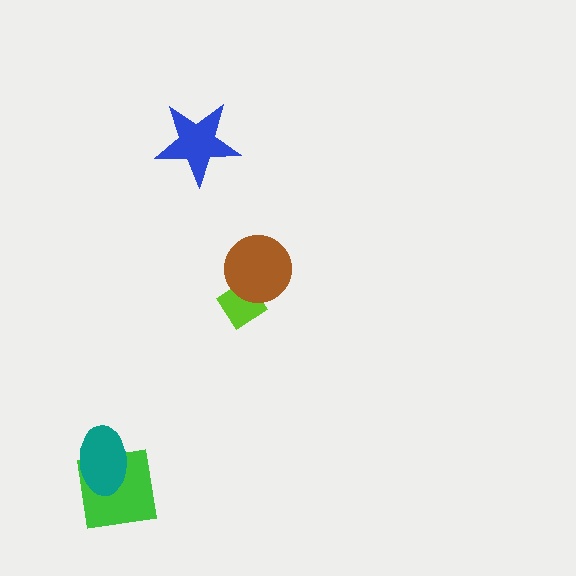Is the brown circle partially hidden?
No, no other shape covers it.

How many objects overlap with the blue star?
0 objects overlap with the blue star.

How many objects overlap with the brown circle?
1 object overlaps with the brown circle.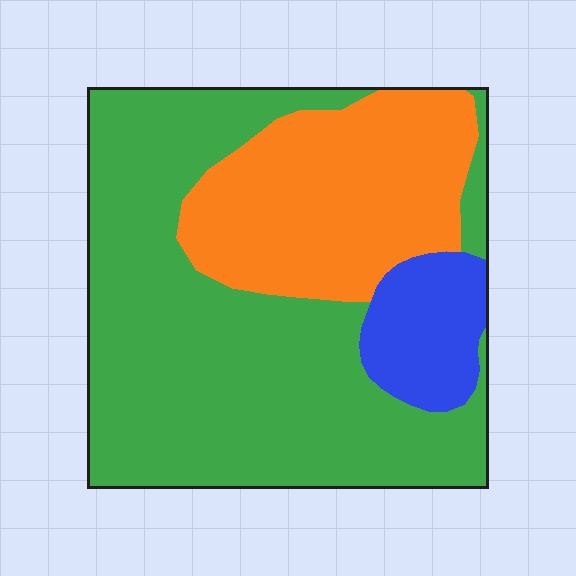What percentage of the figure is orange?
Orange covers around 30% of the figure.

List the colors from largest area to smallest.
From largest to smallest: green, orange, blue.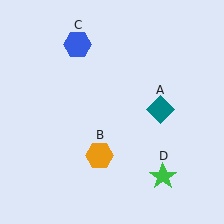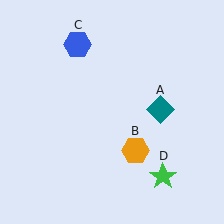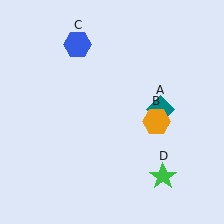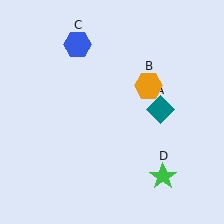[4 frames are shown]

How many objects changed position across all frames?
1 object changed position: orange hexagon (object B).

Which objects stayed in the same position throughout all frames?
Teal diamond (object A) and blue hexagon (object C) and green star (object D) remained stationary.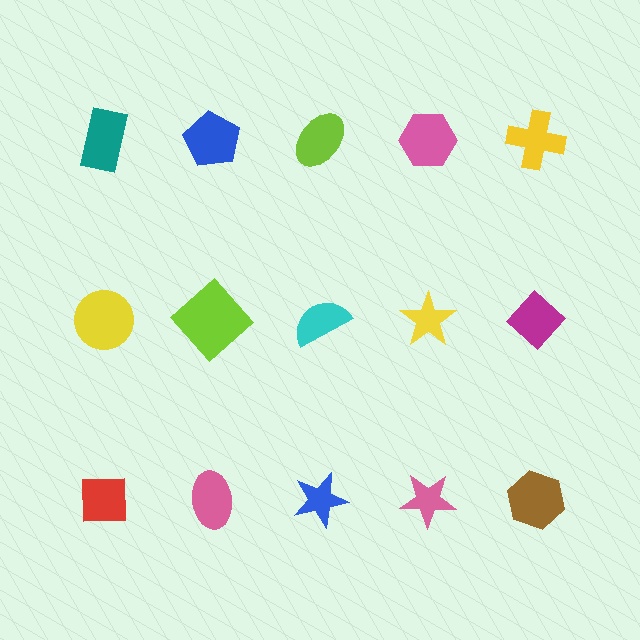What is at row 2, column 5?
A magenta diamond.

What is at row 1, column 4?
A pink hexagon.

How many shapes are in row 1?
5 shapes.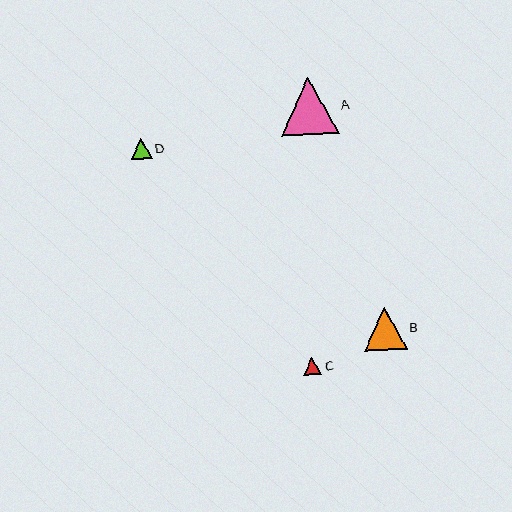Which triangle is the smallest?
Triangle C is the smallest with a size of approximately 18 pixels.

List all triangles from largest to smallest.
From largest to smallest: A, B, D, C.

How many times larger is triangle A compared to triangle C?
Triangle A is approximately 3.2 times the size of triangle C.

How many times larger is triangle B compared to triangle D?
Triangle B is approximately 2.0 times the size of triangle D.